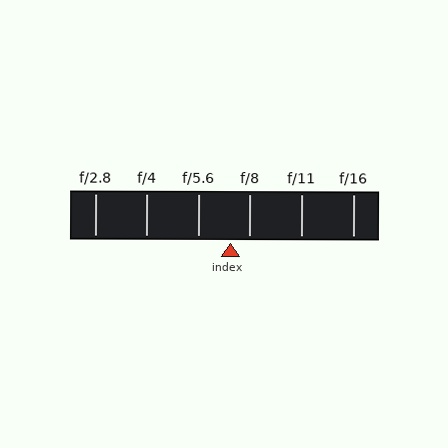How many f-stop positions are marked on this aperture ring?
There are 6 f-stop positions marked.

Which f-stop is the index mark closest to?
The index mark is closest to f/8.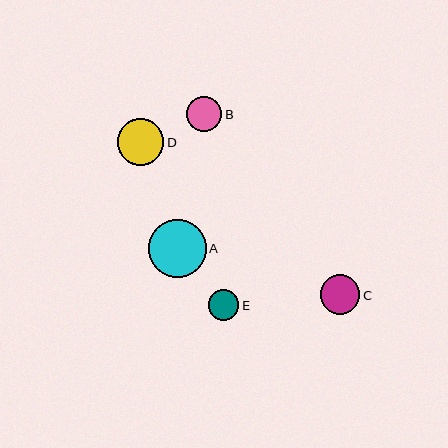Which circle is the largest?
Circle A is the largest with a size of approximately 57 pixels.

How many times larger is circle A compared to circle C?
Circle A is approximately 1.4 times the size of circle C.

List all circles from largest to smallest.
From largest to smallest: A, D, C, B, E.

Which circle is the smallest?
Circle E is the smallest with a size of approximately 30 pixels.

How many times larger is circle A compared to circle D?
Circle A is approximately 1.2 times the size of circle D.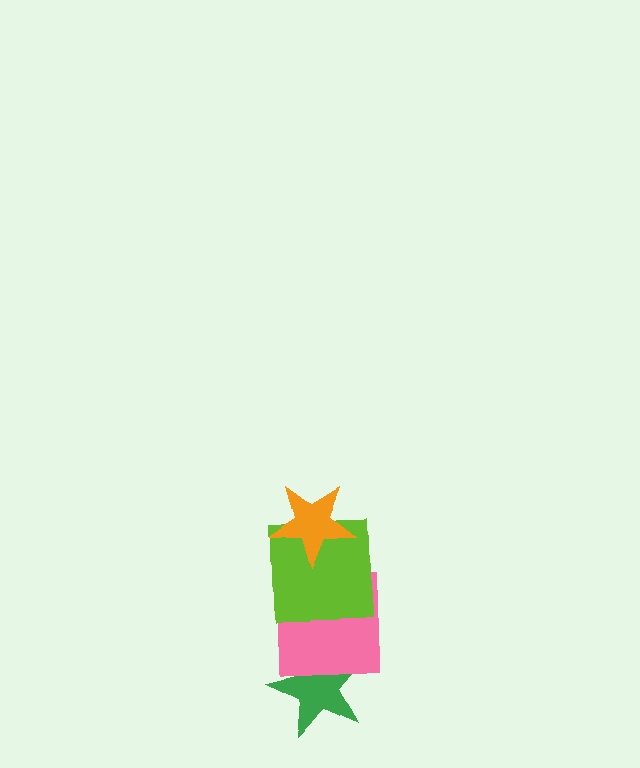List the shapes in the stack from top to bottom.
From top to bottom: the orange star, the lime square, the pink square, the green star.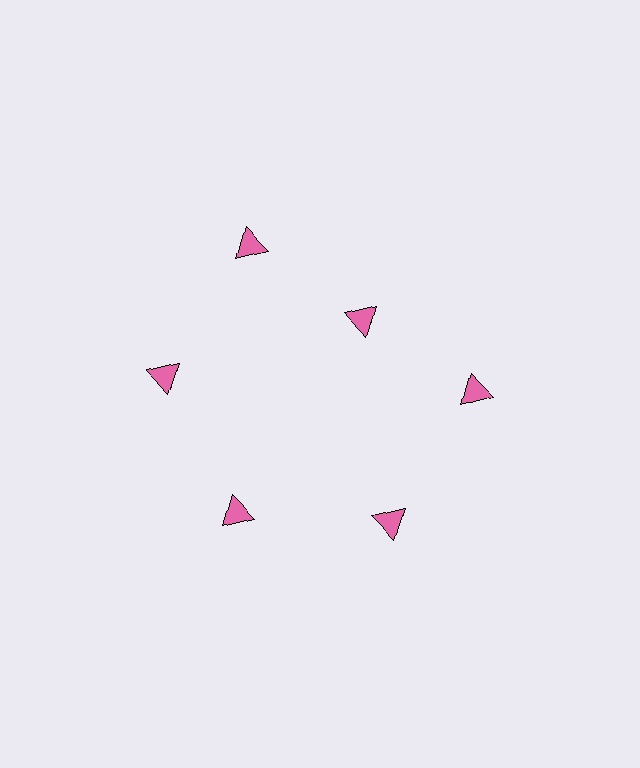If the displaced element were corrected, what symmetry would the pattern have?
It would have 6-fold rotational symmetry — the pattern would map onto itself every 60 degrees.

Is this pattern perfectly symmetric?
No. The 6 pink triangles are arranged in a ring, but one element near the 1 o'clock position is pulled inward toward the center, breaking the 6-fold rotational symmetry.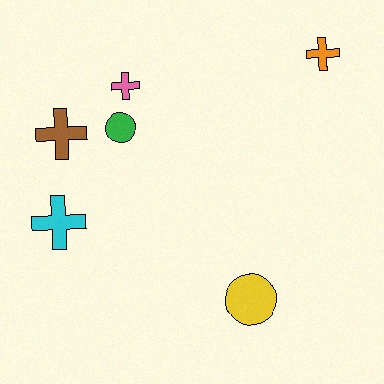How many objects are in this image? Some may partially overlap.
There are 6 objects.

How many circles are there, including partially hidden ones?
There are 2 circles.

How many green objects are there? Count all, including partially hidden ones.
There is 1 green object.